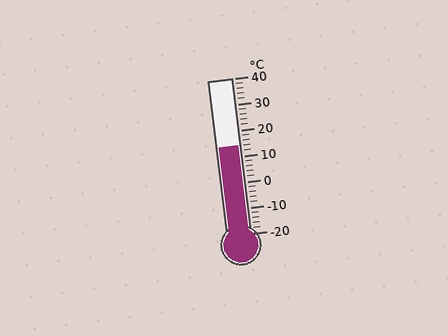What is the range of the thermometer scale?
The thermometer scale ranges from -20°C to 40°C.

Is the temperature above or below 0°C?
The temperature is above 0°C.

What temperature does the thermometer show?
The thermometer shows approximately 14°C.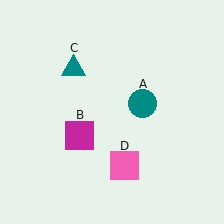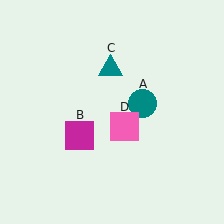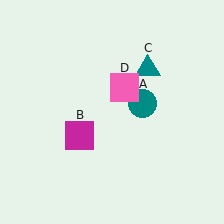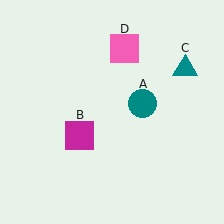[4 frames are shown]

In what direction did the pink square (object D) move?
The pink square (object D) moved up.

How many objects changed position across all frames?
2 objects changed position: teal triangle (object C), pink square (object D).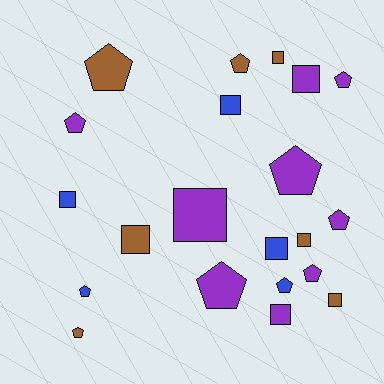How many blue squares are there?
There are 3 blue squares.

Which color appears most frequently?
Purple, with 9 objects.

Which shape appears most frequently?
Pentagon, with 11 objects.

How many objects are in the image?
There are 21 objects.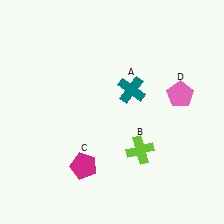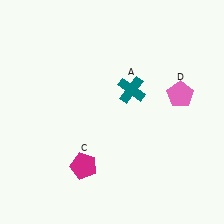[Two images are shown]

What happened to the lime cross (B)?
The lime cross (B) was removed in Image 2. It was in the bottom-right area of Image 1.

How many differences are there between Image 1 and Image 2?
There is 1 difference between the two images.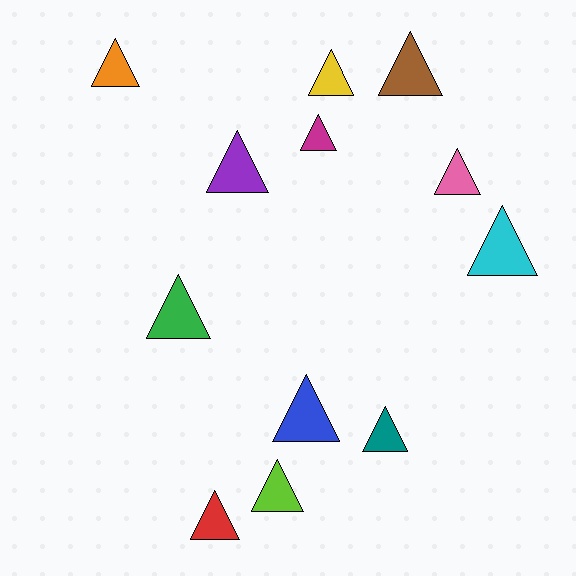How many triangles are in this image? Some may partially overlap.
There are 12 triangles.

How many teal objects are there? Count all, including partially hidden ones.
There is 1 teal object.